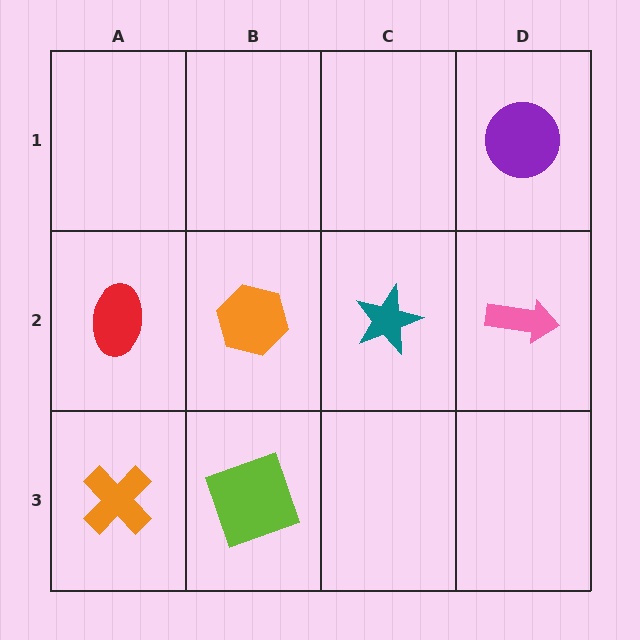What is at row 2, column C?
A teal star.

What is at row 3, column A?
An orange cross.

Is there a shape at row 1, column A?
No, that cell is empty.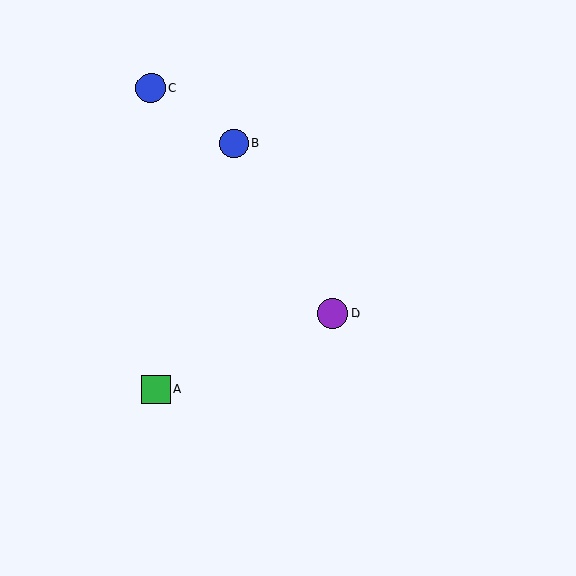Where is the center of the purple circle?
The center of the purple circle is at (332, 314).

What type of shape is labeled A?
Shape A is a green square.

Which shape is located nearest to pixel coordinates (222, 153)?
The blue circle (labeled B) at (234, 143) is nearest to that location.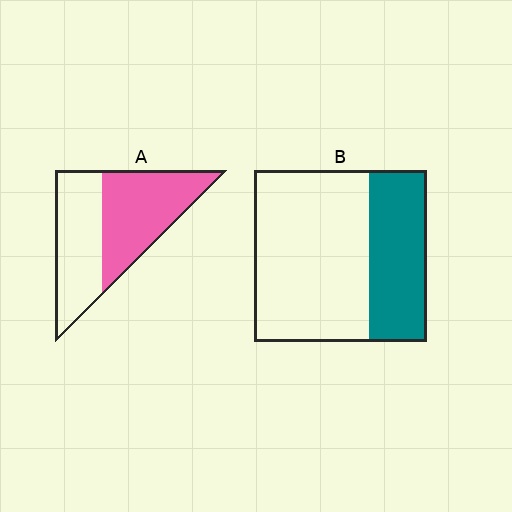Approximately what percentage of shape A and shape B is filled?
A is approximately 55% and B is approximately 35%.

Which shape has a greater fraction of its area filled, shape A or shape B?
Shape A.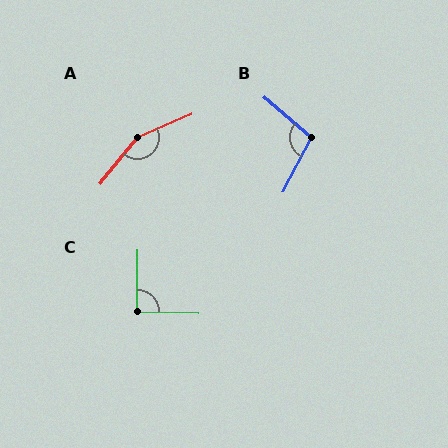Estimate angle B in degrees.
Approximately 103 degrees.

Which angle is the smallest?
C, at approximately 91 degrees.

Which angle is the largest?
A, at approximately 152 degrees.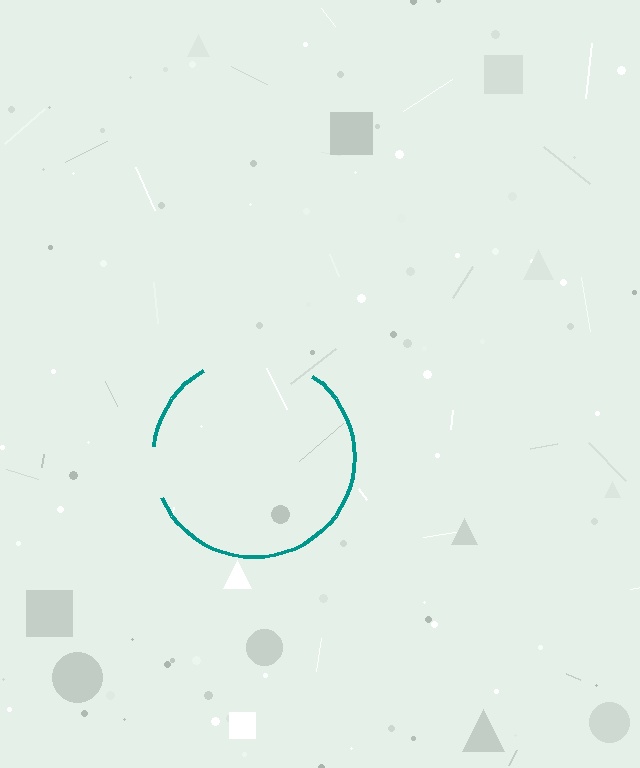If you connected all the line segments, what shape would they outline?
They would outline a circle.